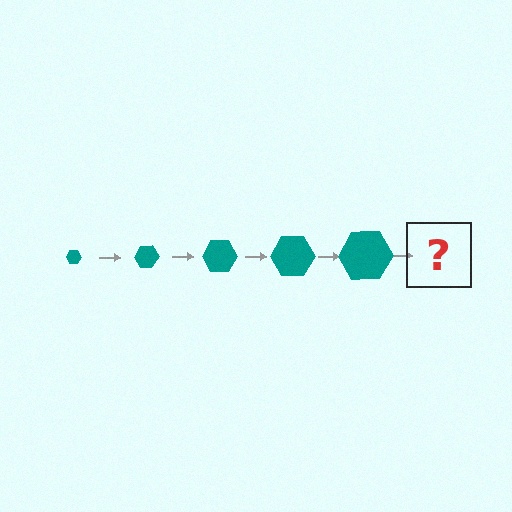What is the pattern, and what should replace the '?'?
The pattern is that the hexagon gets progressively larger each step. The '?' should be a teal hexagon, larger than the previous one.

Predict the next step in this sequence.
The next step is a teal hexagon, larger than the previous one.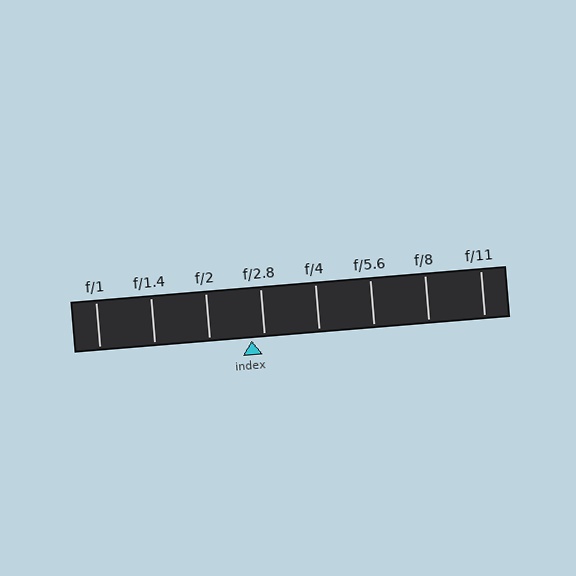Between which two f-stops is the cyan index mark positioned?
The index mark is between f/2 and f/2.8.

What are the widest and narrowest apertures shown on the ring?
The widest aperture shown is f/1 and the narrowest is f/11.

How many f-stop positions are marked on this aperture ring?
There are 8 f-stop positions marked.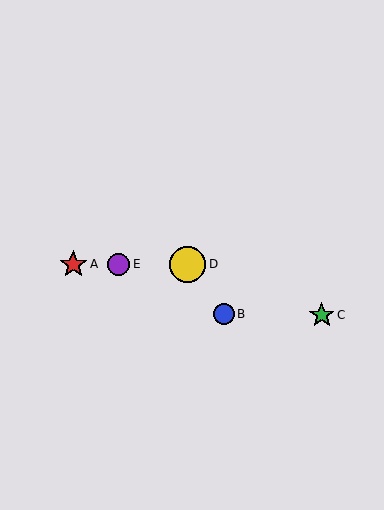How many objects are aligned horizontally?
3 objects (A, D, E) are aligned horizontally.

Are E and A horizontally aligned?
Yes, both are at y≈264.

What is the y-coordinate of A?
Object A is at y≈264.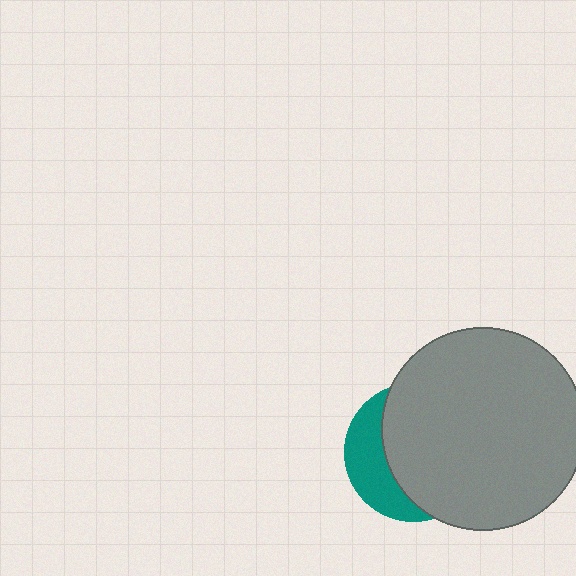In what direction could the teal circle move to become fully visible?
The teal circle could move left. That would shift it out from behind the gray circle entirely.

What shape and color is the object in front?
The object in front is a gray circle.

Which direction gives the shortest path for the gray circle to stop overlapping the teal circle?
Moving right gives the shortest separation.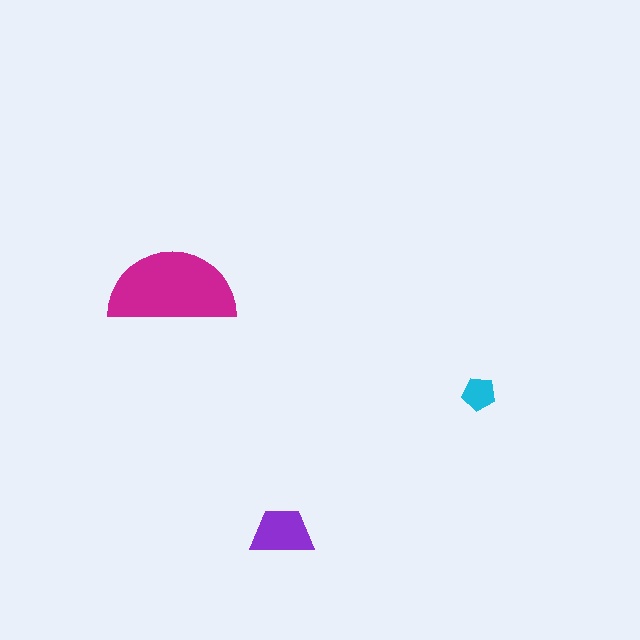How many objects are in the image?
There are 3 objects in the image.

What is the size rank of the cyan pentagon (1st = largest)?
3rd.